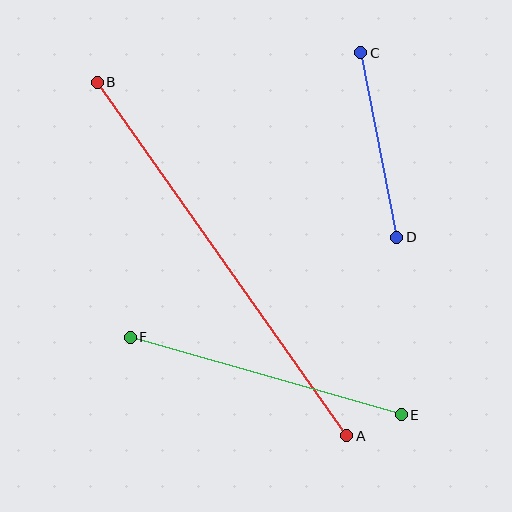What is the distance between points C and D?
The distance is approximately 188 pixels.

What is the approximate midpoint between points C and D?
The midpoint is at approximately (379, 145) pixels.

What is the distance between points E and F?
The distance is approximately 282 pixels.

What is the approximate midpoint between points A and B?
The midpoint is at approximately (222, 259) pixels.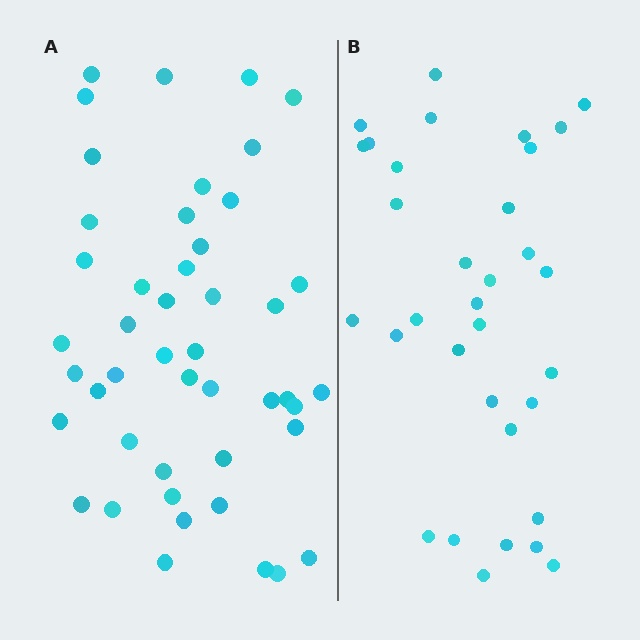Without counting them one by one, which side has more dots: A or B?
Region A (the left region) has more dots.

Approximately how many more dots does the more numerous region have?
Region A has approximately 15 more dots than region B.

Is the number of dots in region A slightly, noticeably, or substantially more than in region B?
Region A has noticeably more, but not dramatically so. The ratio is roughly 1.4 to 1.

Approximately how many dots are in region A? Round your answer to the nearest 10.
About 50 dots. (The exact count is 46, which rounds to 50.)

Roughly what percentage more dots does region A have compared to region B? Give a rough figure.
About 40% more.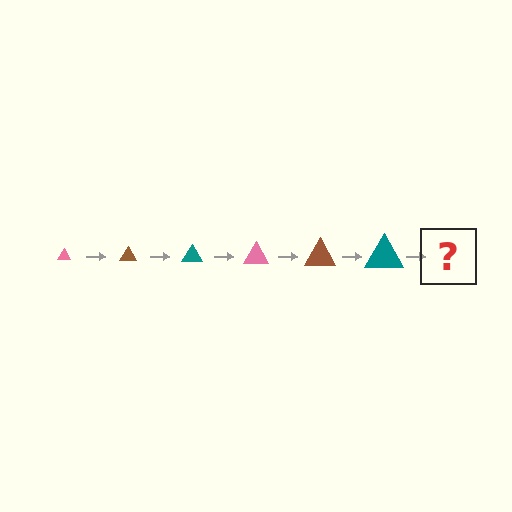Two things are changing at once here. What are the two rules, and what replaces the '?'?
The two rules are that the triangle grows larger each step and the color cycles through pink, brown, and teal. The '?' should be a pink triangle, larger than the previous one.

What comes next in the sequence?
The next element should be a pink triangle, larger than the previous one.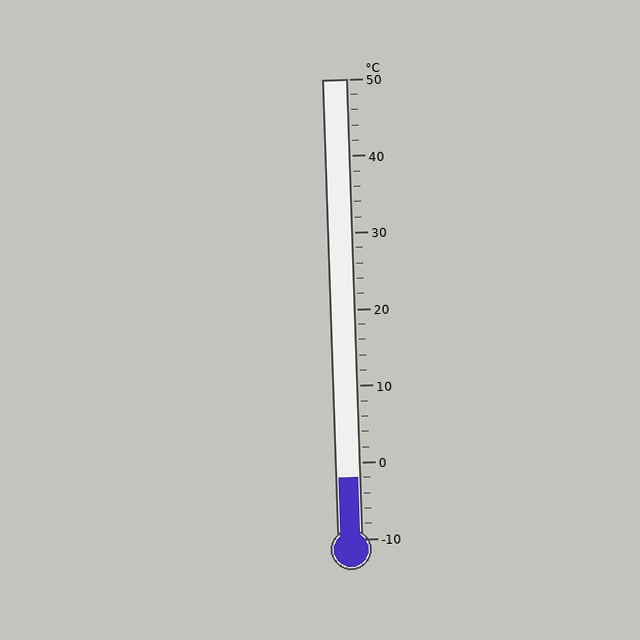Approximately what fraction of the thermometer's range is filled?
The thermometer is filled to approximately 15% of its range.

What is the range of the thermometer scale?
The thermometer scale ranges from -10°C to 50°C.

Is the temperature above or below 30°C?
The temperature is below 30°C.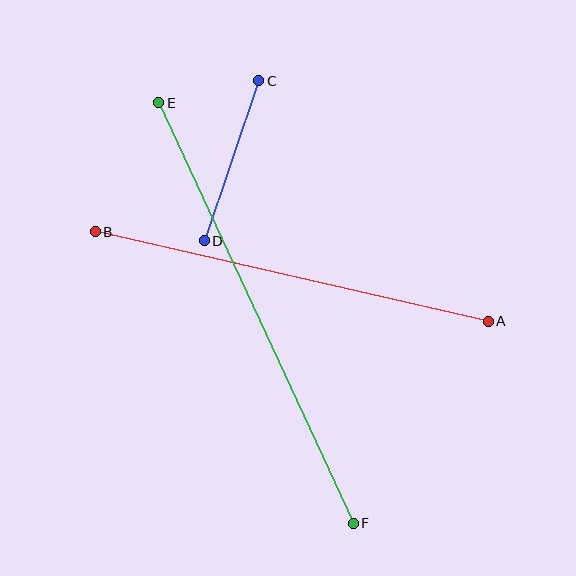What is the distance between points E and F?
The distance is approximately 463 pixels.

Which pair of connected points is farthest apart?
Points E and F are farthest apart.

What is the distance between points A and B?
The distance is approximately 403 pixels.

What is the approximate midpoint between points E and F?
The midpoint is at approximately (256, 313) pixels.